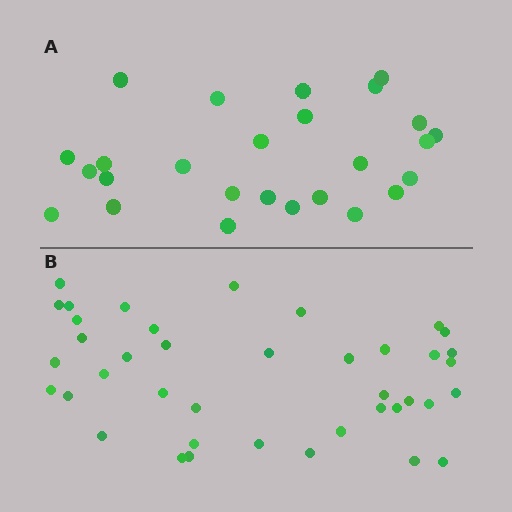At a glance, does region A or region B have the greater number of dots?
Region B (the bottom region) has more dots.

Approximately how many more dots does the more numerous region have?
Region B has approximately 15 more dots than region A.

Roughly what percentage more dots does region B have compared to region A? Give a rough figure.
About 55% more.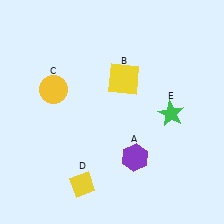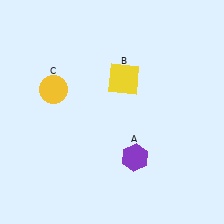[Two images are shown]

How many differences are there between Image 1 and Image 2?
There are 2 differences between the two images.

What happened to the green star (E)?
The green star (E) was removed in Image 2. It was in the bottom-right area of Image 1.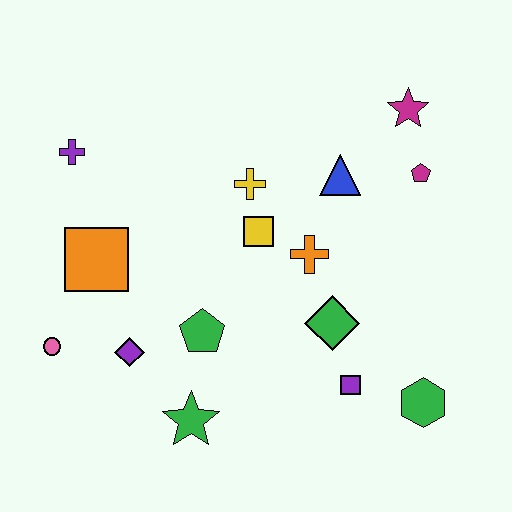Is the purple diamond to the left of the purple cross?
No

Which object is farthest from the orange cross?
The pink circle is farthest from the orange cross.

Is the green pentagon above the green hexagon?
Yes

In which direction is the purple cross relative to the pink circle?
The purple cross is above the pink circle.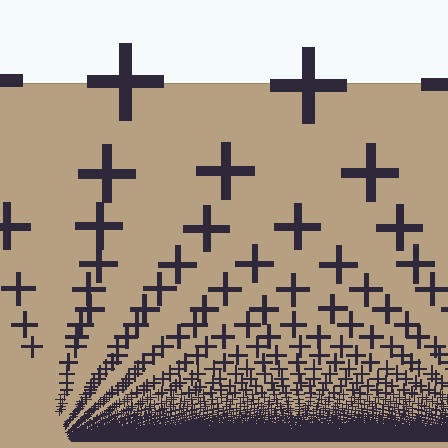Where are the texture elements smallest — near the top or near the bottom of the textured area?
Near the bottom.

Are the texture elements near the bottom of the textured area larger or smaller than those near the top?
Smaller. The gradient is inverted — elements near the bottom are smaller and denser.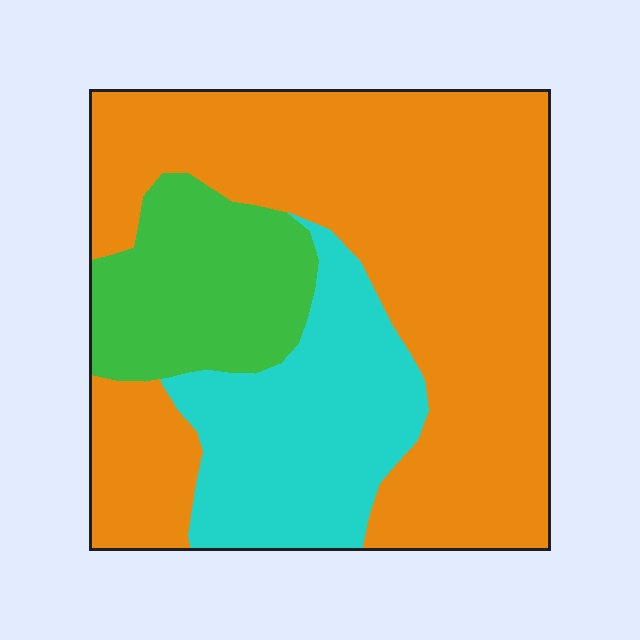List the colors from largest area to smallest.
From largest to smallest: orange, cyan, green.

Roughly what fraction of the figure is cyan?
Cyan takes up about one quarter (1/4) of the figure.